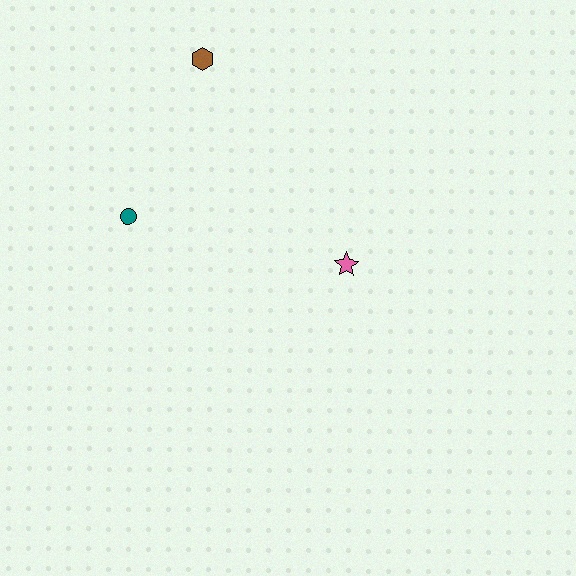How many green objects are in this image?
There are no green objects.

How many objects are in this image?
There are 3 objects.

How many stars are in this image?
There is 1 star.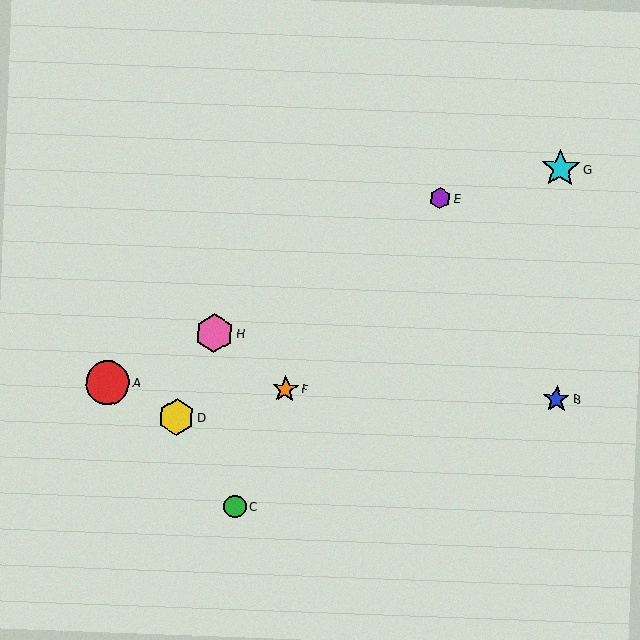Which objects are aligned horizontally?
Objects A, B, F are aligned horizontally.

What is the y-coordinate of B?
Object B is at y≈399.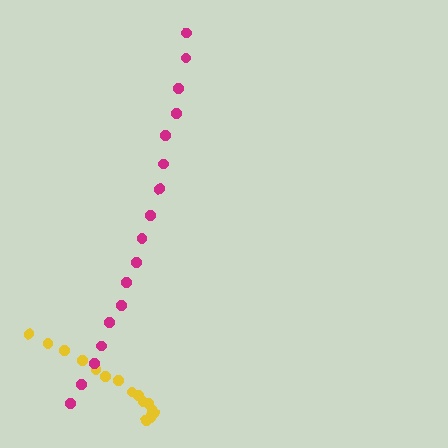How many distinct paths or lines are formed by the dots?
There are 2 distinct paths.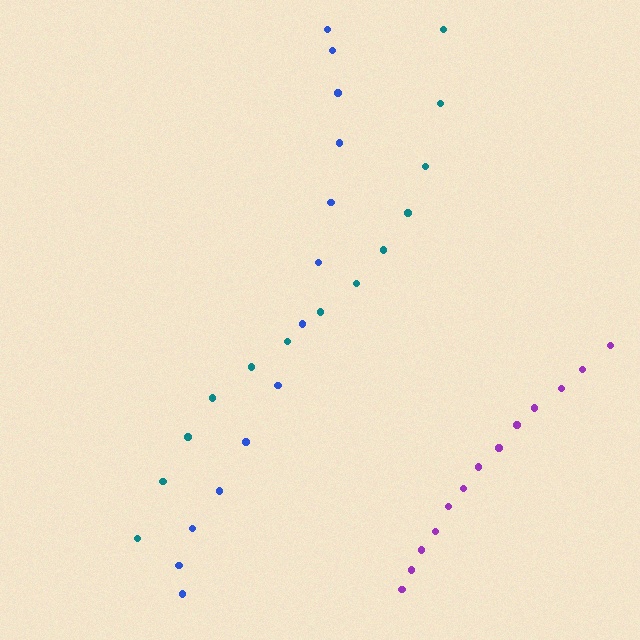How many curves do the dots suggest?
There are 3 distinct paths.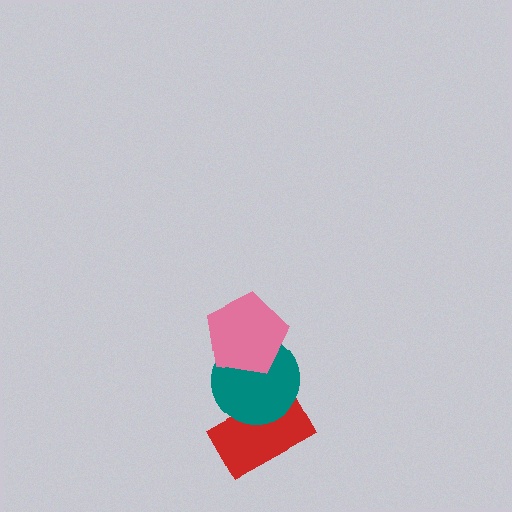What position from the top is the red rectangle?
The red rectangle is 3rd from the top.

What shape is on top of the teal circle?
The pink pentagon is on top of the teal circle.